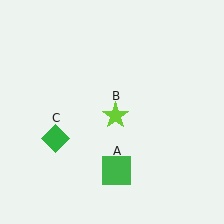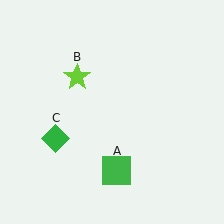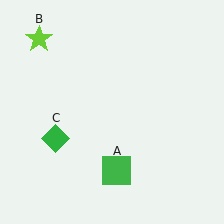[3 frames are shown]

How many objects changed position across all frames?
1 object changed position: lime star (object B).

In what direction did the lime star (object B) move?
The lime star (object B) moved up and to the left.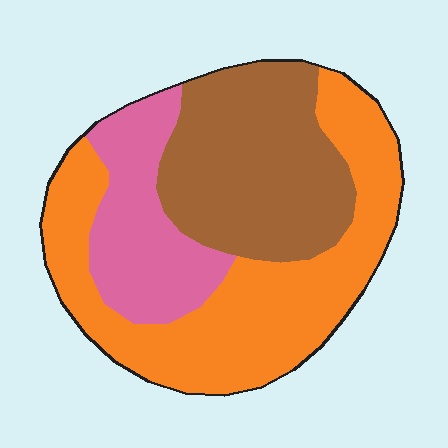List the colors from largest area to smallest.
From largest to smallest: orange, brown, pink.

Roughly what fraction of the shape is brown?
Brown takes up about one third (1/3) of the shape.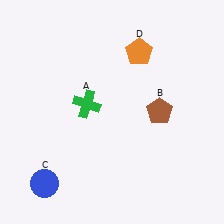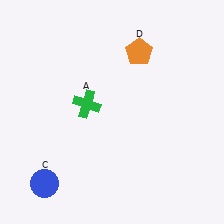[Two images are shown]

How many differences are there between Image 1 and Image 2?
There is 1 difference between the two images.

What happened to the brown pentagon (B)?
The brown pentagon (B) was removed in Image 2. It was in the top-right area of Image 1.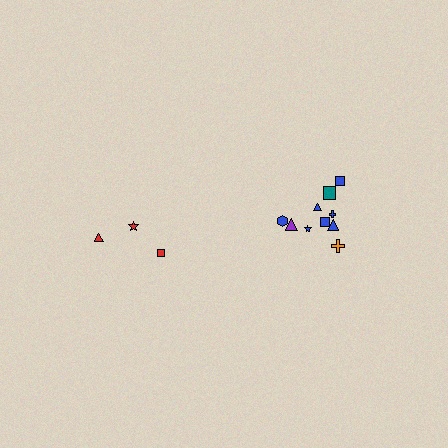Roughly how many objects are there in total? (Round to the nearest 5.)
Roughly 15 objects in total.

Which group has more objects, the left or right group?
The right group.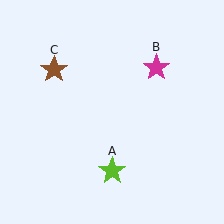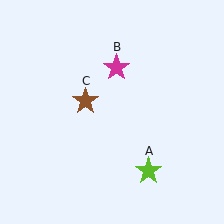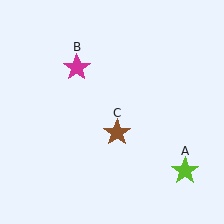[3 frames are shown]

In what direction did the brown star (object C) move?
The brown star (object C) moved down and to the right.